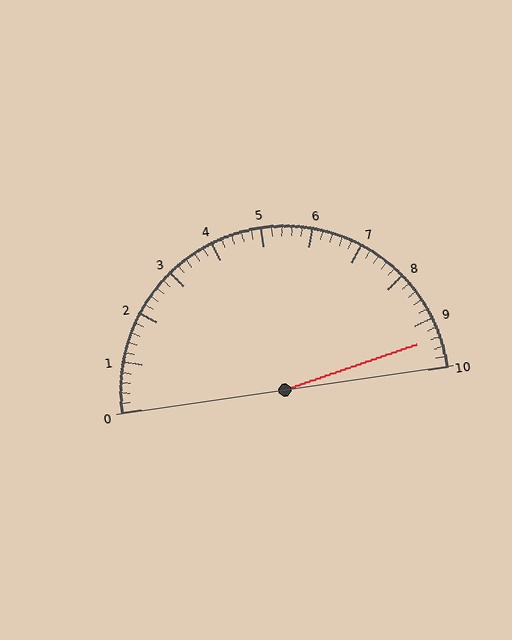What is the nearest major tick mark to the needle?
The nearest major tick mark is 9.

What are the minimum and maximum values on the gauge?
The gauge ranges from 0 to 10.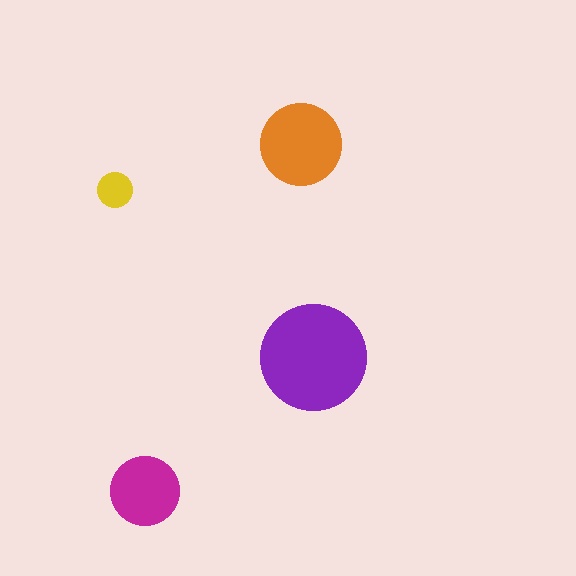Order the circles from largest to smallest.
the purple one, the orange one, the magenta one, the yellow one.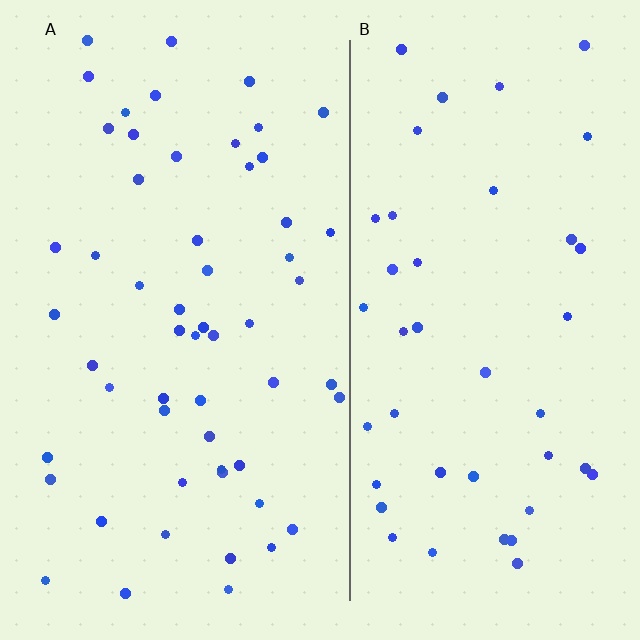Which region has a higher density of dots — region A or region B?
A (the left).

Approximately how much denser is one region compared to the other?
Approximately 1.3× — region A over region B.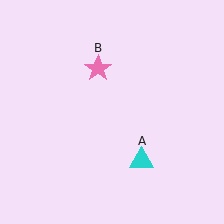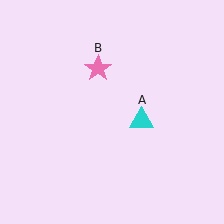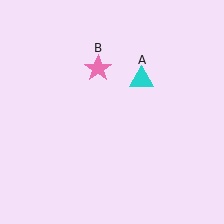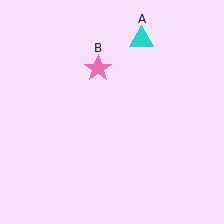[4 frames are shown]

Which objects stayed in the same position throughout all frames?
Pink star (object B) remained stationary.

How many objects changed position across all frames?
1 object changed position: cyan triangle (object A).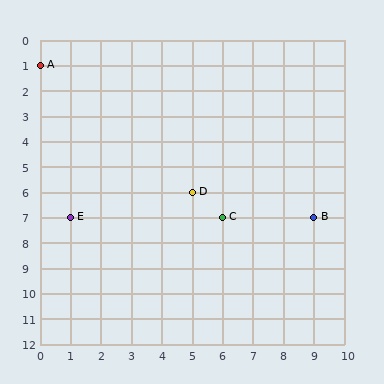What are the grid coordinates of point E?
Point E is at grid coordinates (1, 7).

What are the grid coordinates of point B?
Point B is at grid coordinates (9, 7).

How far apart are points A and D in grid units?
Points A and D are 5 columns and 5 rows apart (about 7.1 grid units diagonally).